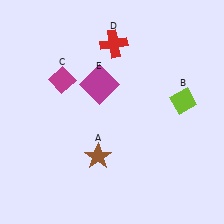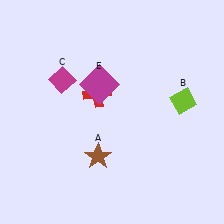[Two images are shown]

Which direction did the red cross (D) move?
The red cross (D) moved down.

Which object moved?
The red cross (D) moved down.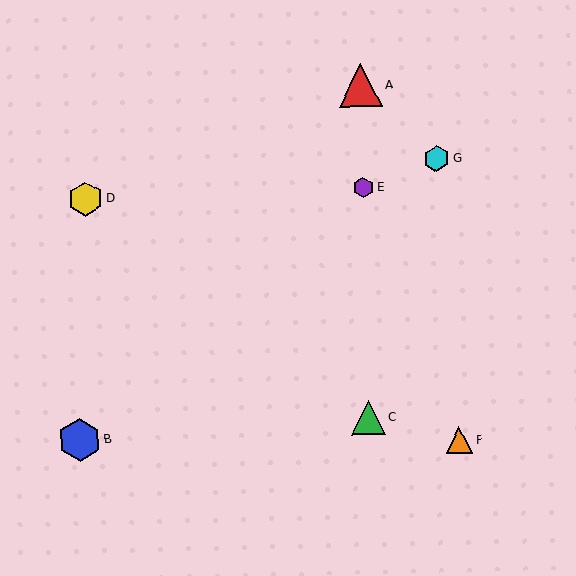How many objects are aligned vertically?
3 objects (A, C, E) are aligned vertically.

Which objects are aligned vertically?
Objects A, C, E are aligned vertically.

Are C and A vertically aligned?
Yes, both are at x≈368.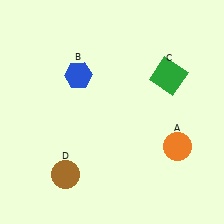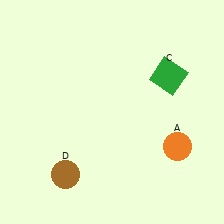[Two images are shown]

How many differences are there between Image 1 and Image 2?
There is 1 difference between the two images.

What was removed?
The blue hexagon (B) was removed in Image 2.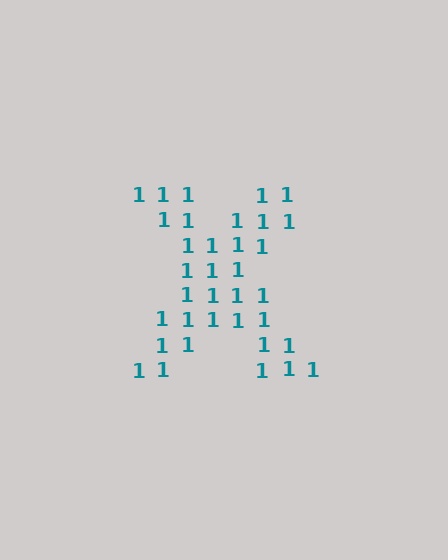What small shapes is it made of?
It is made of small digit 1's.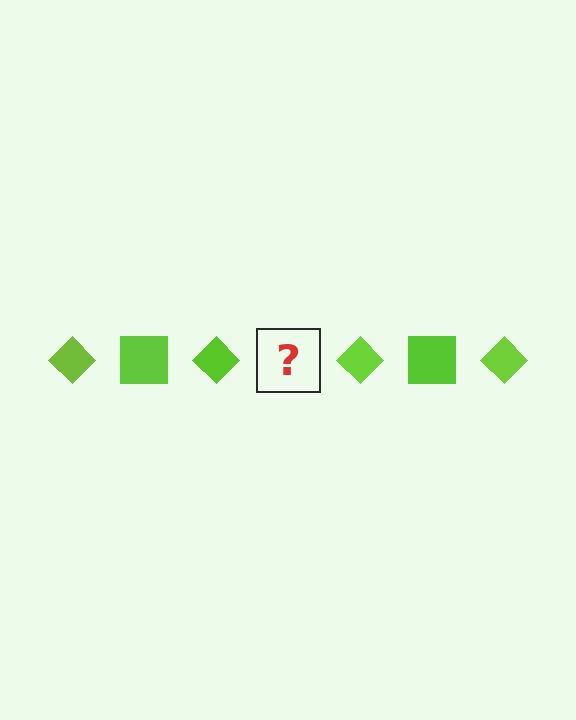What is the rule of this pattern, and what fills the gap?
The rule is that the pattern cycles through diamond, square shapes in lime. The gap should be filled with a lime square.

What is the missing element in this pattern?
The missing element is a lime square.